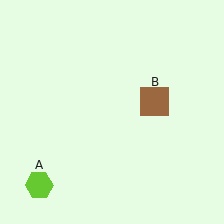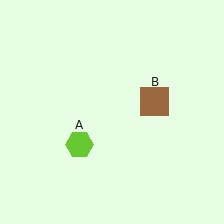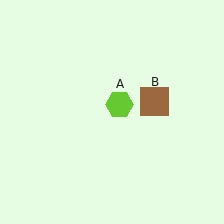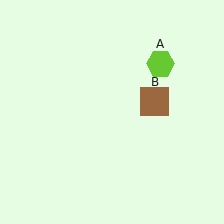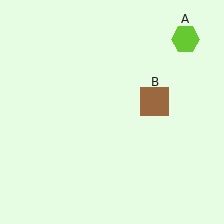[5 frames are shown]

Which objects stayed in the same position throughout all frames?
Brown square (object B) remained stationary.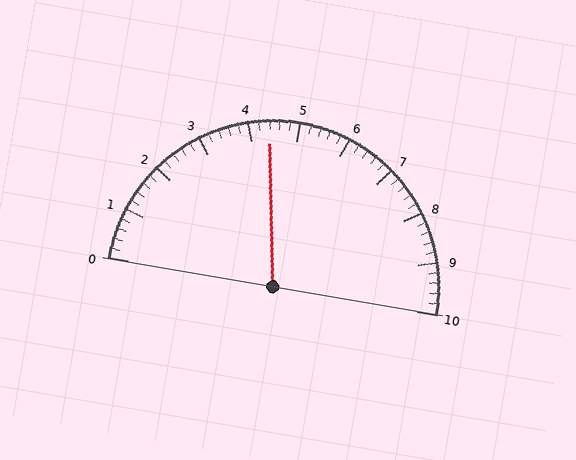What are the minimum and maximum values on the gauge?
The gauge ranges from 0 to 10.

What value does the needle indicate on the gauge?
The needle indicates approximately 4.4.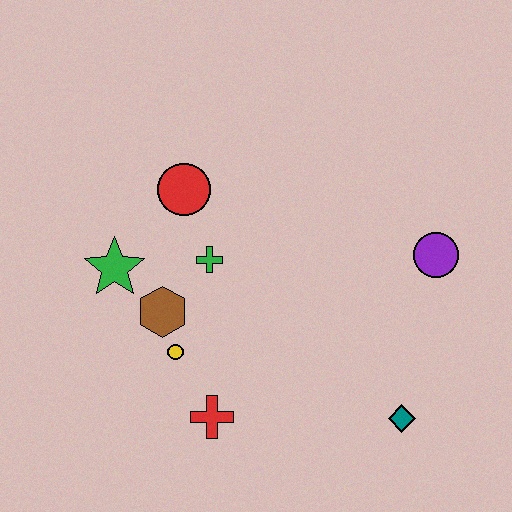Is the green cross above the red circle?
No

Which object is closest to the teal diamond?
The purple circle is closest to the teal diamond.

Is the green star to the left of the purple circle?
Yes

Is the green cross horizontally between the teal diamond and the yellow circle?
Yes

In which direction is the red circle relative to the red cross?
The red circle is above the red cross.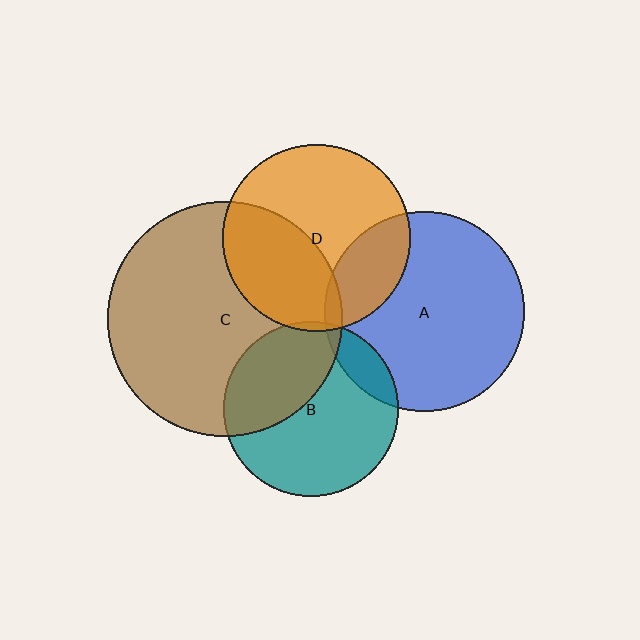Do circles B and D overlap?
Yes.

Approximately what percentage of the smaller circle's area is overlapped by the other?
Approximately 5%.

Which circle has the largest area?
Circle C (brown).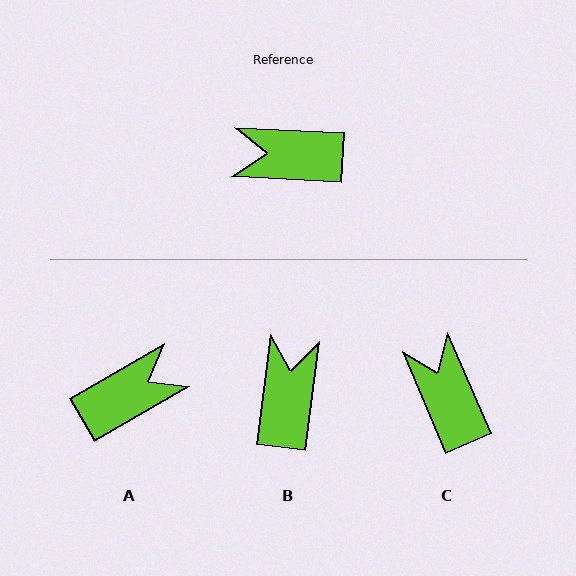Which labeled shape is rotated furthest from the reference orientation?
A, about 147 degrees away.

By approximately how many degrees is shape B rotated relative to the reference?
Approximately 94 degrees clockwise.